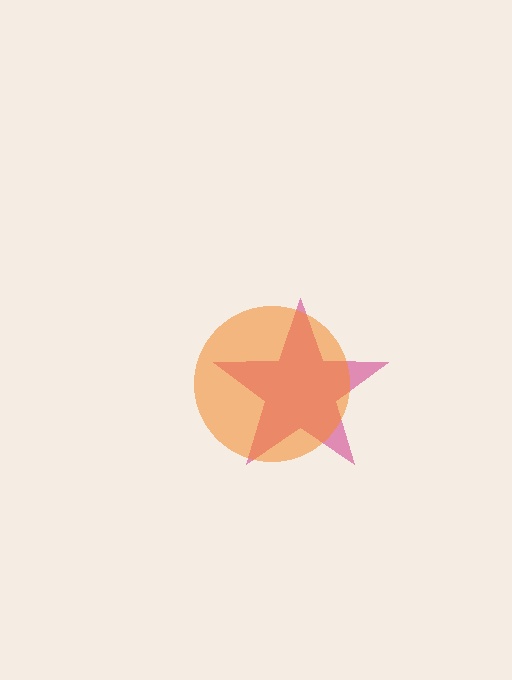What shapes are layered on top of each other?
The layered shapes are: a magenta star, an orange circle.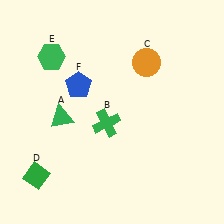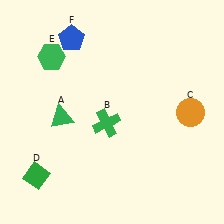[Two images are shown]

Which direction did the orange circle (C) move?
The orange circle (C) moved down.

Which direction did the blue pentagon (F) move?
The blue pentagon (F) moved up.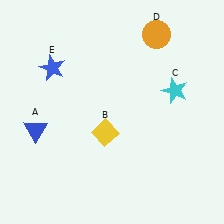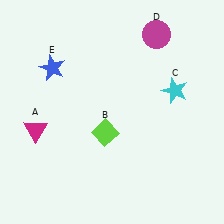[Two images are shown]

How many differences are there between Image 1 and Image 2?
There are 3 differences between the two images.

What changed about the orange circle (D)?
In Image 1, D is orange. In Image 2, it changed to magenta.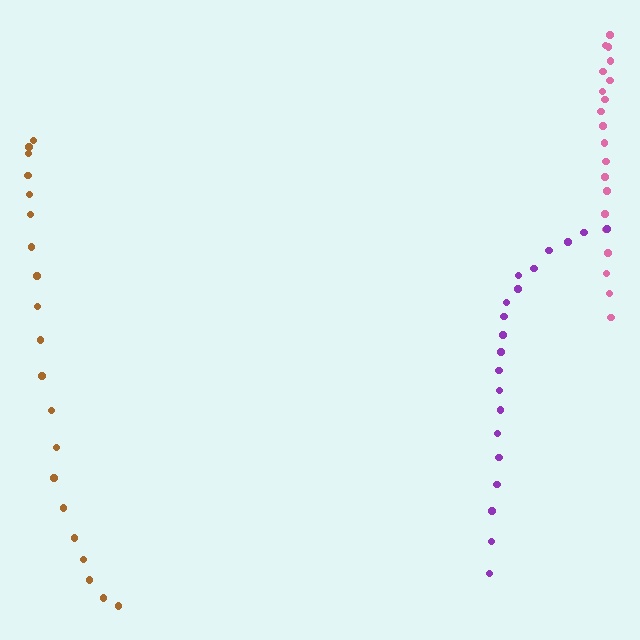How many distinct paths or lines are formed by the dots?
There are 3 distinct paths.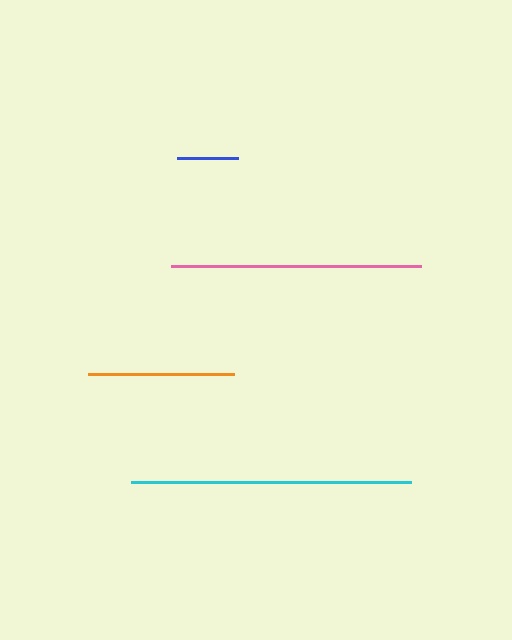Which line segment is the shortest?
The blue line is the shortest at approximately 60 pixels.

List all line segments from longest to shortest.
From longest to shortest: cyan, pink, orange, blue.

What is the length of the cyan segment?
The cyan segment is approximately 281 pixels long.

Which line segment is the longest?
The cyan line is the longest at approximately 281 pixels.